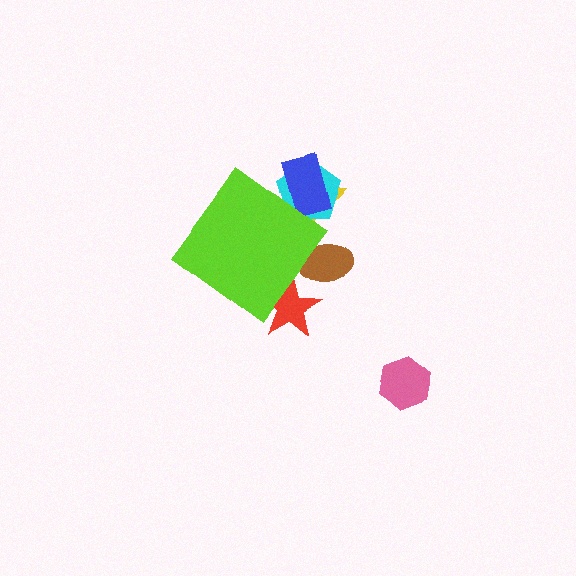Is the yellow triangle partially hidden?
Yes, the yellow triangle is partially hidden behind the lime diamond.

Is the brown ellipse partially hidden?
Yes, the brown ellipse is partially hidden behind the lime diamond.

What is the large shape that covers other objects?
A lime diamond.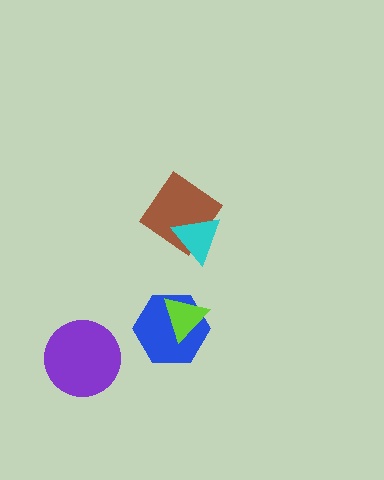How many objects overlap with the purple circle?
0 objects overlap with the purple circle.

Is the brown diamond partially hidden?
Yes, it is partially covered by another shape.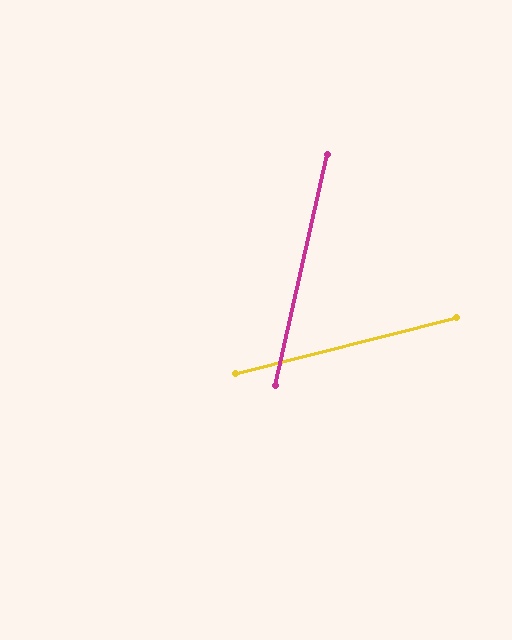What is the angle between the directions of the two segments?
Approximately 63 degrees.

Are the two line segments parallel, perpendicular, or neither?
Neither parallel nor perpendicular — they differ by about 63°.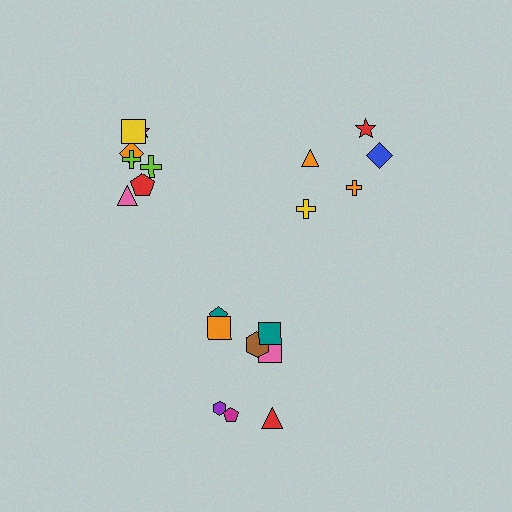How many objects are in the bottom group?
There are 8 objects.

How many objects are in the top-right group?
There are 5 objects.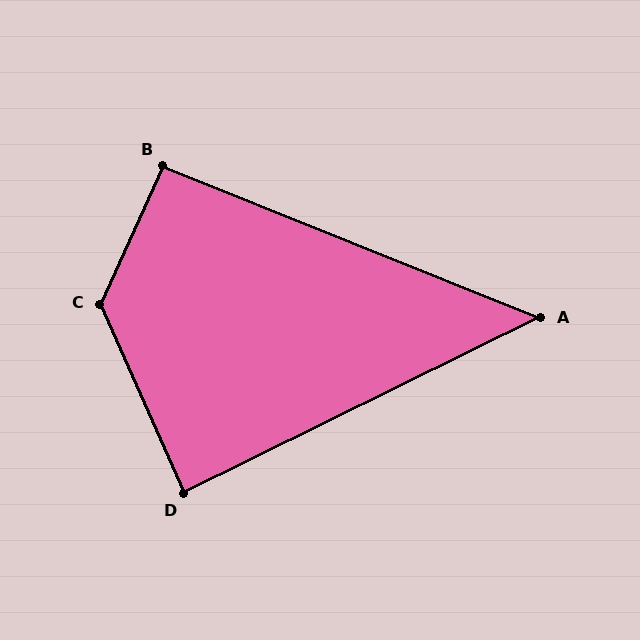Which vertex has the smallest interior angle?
A, at approximately 48 degrees.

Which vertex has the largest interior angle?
C, at approximately 132 degrees.